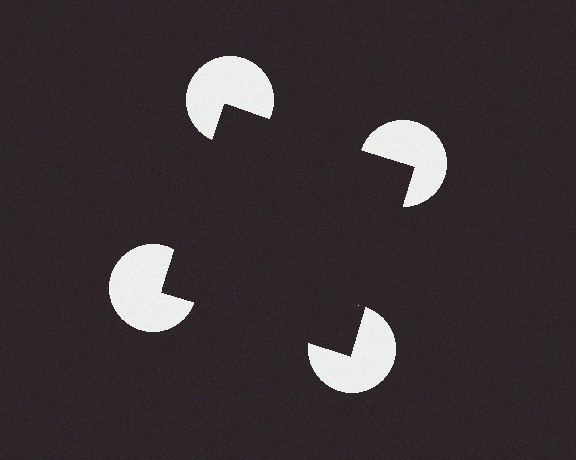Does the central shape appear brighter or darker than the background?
It typically appears slightly darker than the background, even though no actual brightness change is drawn.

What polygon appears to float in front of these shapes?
An illusory square — its edges are inferred from the aligned wedge cuts in the pac-man discs, not physically drawn.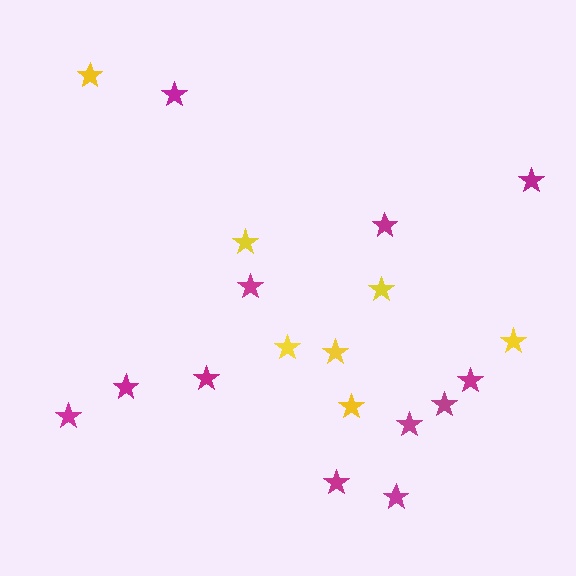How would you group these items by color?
There are 2 groups: one group of yellow stars (7) and one group of magenta stars (12).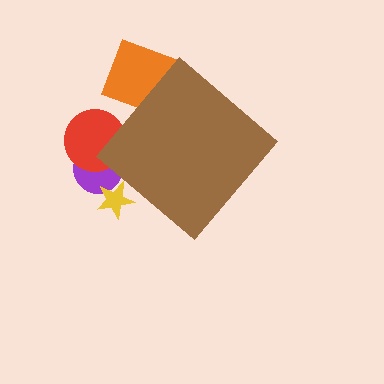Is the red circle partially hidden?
Yes, the red circle is partially hidden behind the brown diamond.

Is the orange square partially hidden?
Yes, the orange square is partially hidden behind the brown diamond.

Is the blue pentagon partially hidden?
Yes, the blue pentagon is partially hidden behind the brown diamond.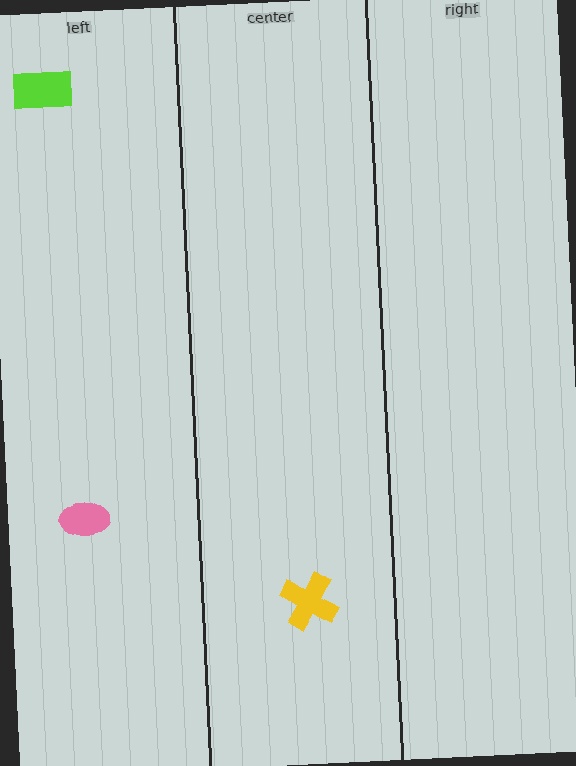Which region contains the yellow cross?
The center region.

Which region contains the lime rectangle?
The left region.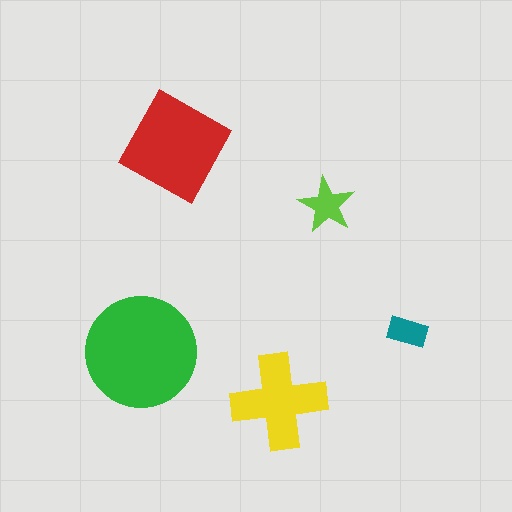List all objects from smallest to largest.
The teal rectangle, the lime star, the yellow cross, the red diamond, the green circle.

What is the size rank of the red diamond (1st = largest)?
2nd.